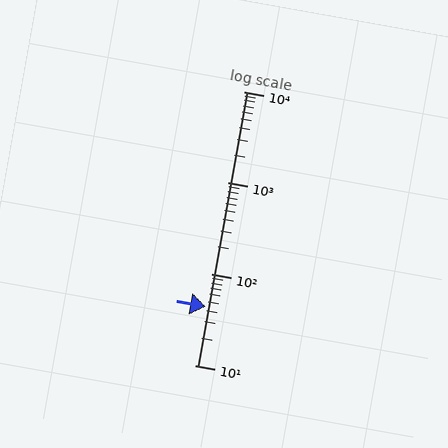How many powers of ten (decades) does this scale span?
The scale spans 3 decades, from 10 to 10000.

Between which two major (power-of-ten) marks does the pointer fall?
The pointer is between 10 and 100.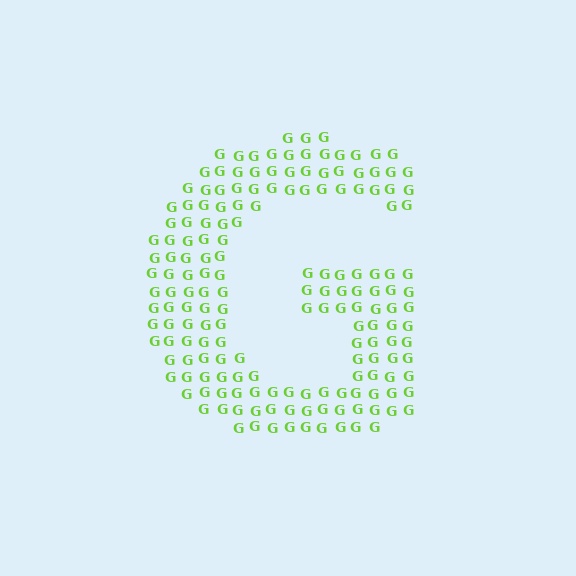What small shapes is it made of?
It is made of small letter G's.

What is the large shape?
The large shape is the letter G.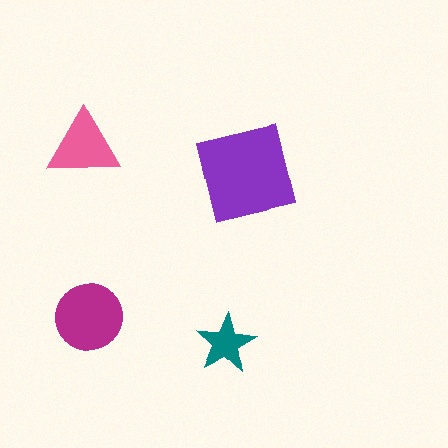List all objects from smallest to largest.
The teal star, the pink triangle, the magenta circle, the purple square.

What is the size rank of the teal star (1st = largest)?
4th.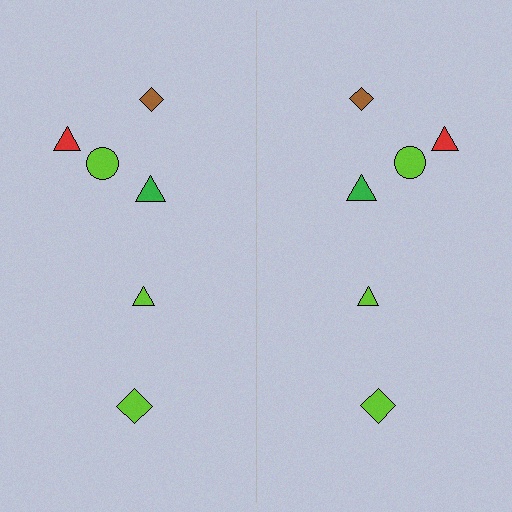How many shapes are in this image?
There are 12 shapes in this image.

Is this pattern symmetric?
Yes, this pattern has bilateral (reflection) symmetry.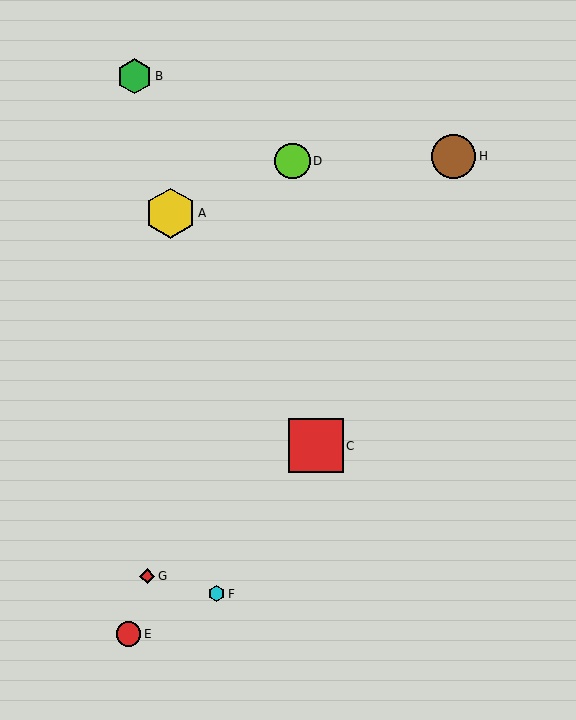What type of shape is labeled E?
Shape E is a red circle.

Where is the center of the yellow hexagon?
The center of the yellow hexagon is at (170, 213).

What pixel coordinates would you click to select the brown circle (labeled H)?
Click at (454, 156) to select the brown circle H.